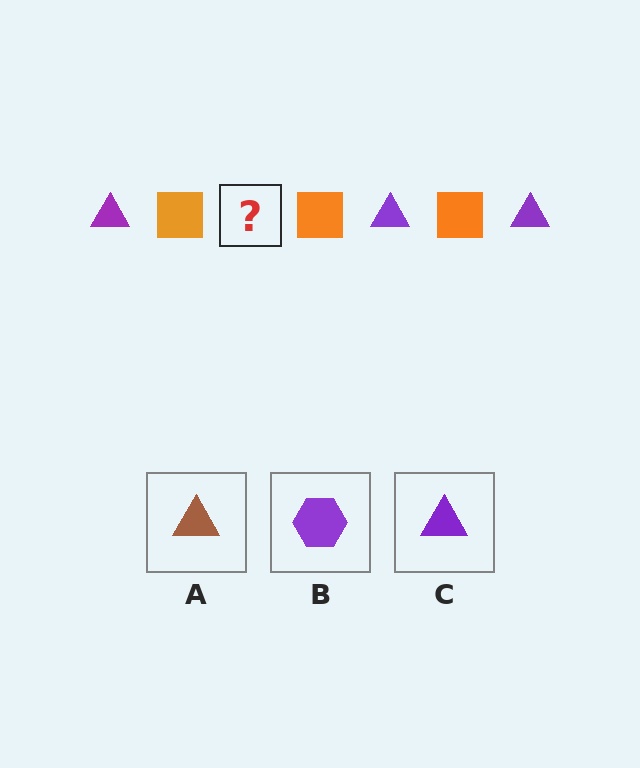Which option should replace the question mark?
Option C.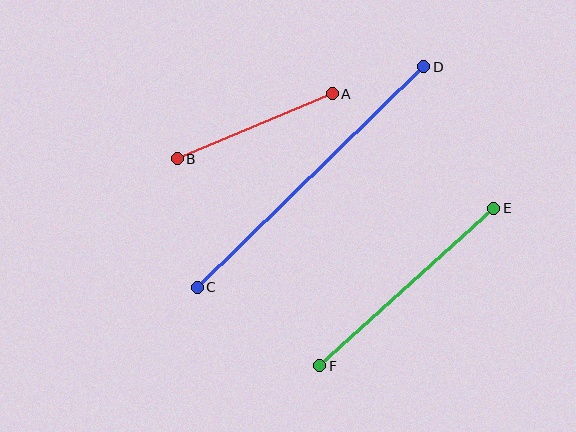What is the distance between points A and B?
The distance is approximately 168 pixels.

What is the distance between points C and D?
The distance is approximately 316 pixels.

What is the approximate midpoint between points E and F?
The midpoint is at approximately (407, 287) pixels.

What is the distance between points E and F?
The distance is approximately 235 pixels.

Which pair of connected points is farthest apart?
Points C and D are farthest apart.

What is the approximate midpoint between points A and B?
The midpoint is at approximately (255, 126) pixels.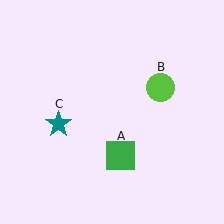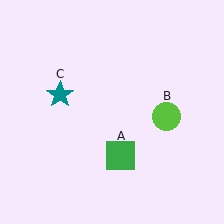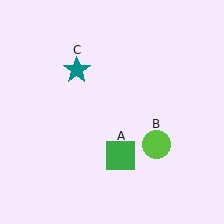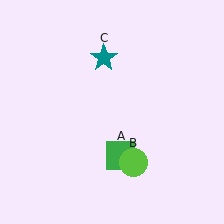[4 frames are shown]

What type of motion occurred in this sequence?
The lime circle (object B), teal star (object C) rotated clockwise around the center of the scene.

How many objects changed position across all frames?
2 objects changed position: lime circle (object B), teal star (object C).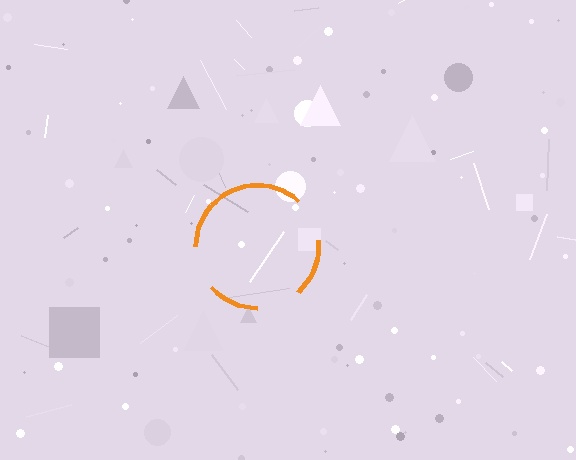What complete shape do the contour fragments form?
The contour fragments form a circle.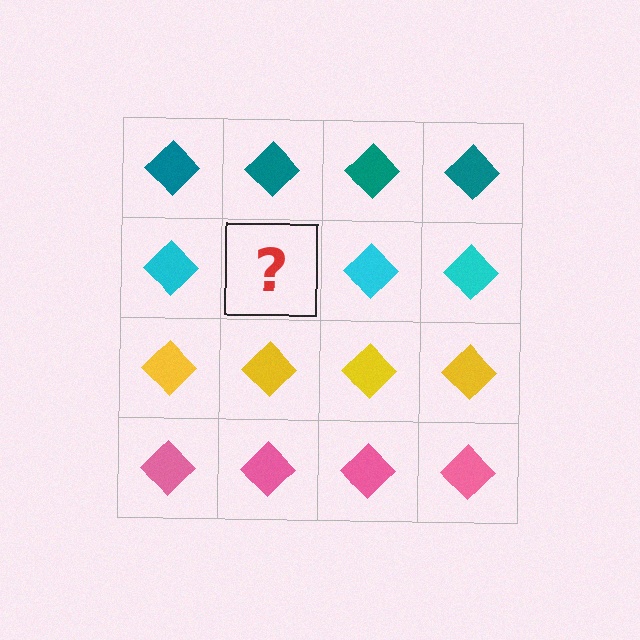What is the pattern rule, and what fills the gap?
The rule is that each row has a consistent color. The gap should be filled with a cyan diamond.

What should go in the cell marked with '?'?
The missing cell should contain a cyan diamond.